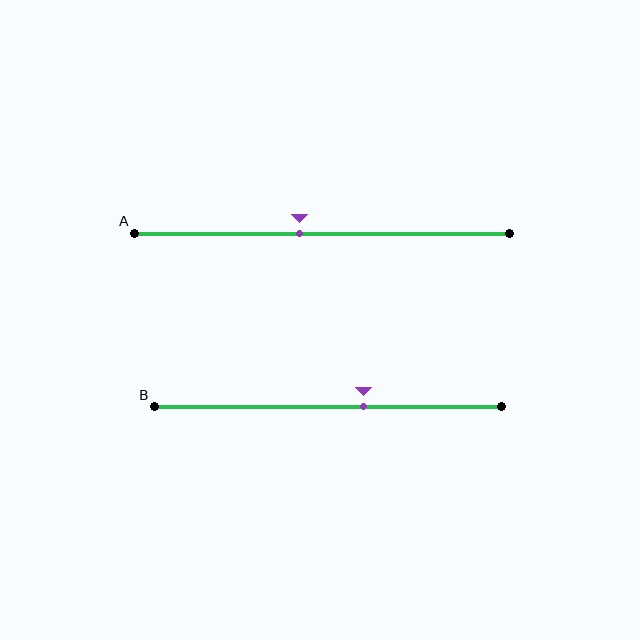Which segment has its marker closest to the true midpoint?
Segment A has its marker closest to the true midpoint.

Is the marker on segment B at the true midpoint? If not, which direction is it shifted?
No, the marker on segment B is shifted to the right by about 10% of the segment length.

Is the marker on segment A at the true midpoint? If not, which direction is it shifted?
No, the marker on segment A is shifted to the left by about 6% of the segment length.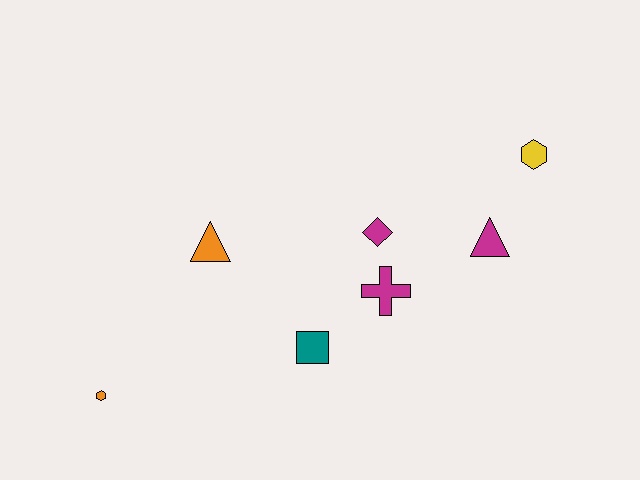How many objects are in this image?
There are 7 objects.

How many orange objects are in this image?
There are 2 orange objects.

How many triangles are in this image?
There are 2 triangles.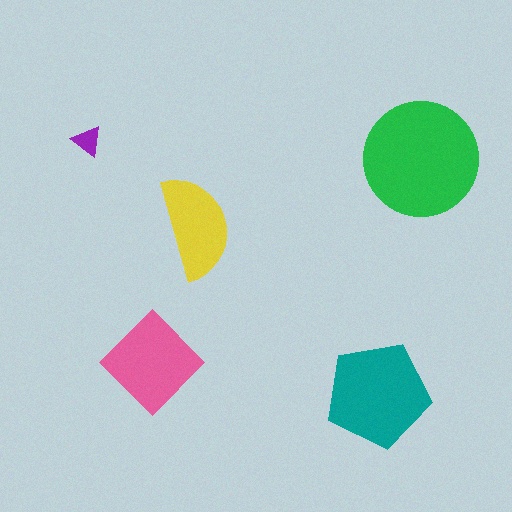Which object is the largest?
The green circle.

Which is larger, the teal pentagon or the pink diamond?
The teal pentagon.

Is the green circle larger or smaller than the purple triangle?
Larger.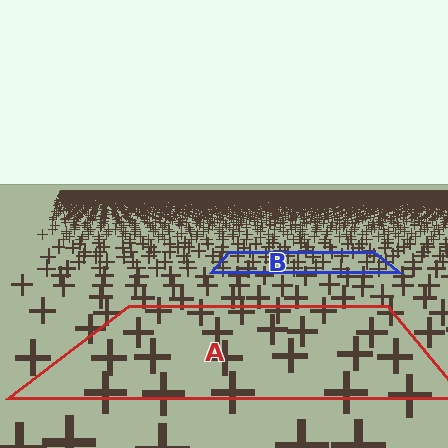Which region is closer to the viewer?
Region A is closer. The texture elements there are larger and more spread out.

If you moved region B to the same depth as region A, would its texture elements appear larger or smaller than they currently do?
They would appear larger. At a closer depth, the same texture elements are projected at a bigger on-screen size.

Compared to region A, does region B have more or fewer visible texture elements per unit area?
Region B has more texture elements per unit area — they are packed more densely because it is farther away.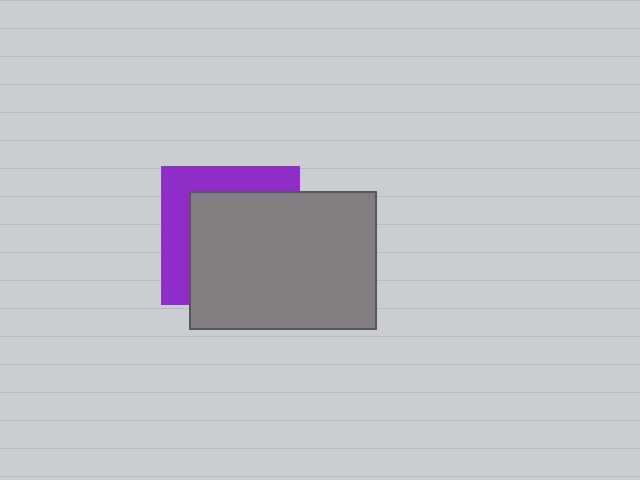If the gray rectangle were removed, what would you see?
You would see the complete purple square.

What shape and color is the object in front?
The object in front is a gray rectangle.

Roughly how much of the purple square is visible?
A small part of it is visible (roughly 35%).